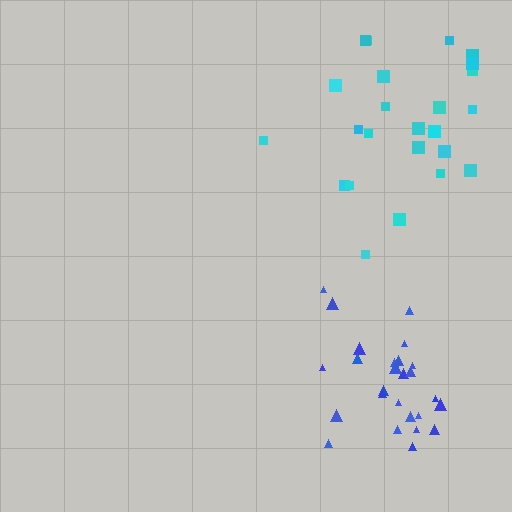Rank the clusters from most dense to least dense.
blue, cyan.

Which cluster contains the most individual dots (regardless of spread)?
Blue (26).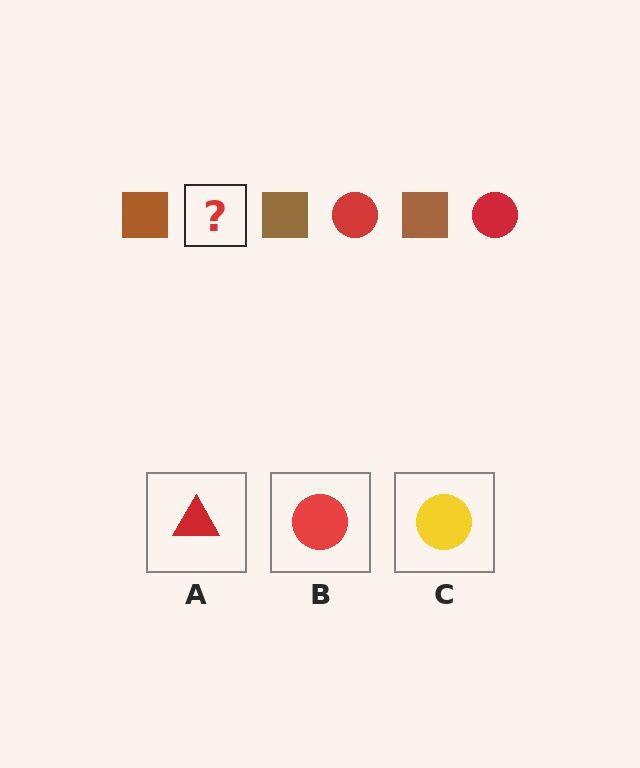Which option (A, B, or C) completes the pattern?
B.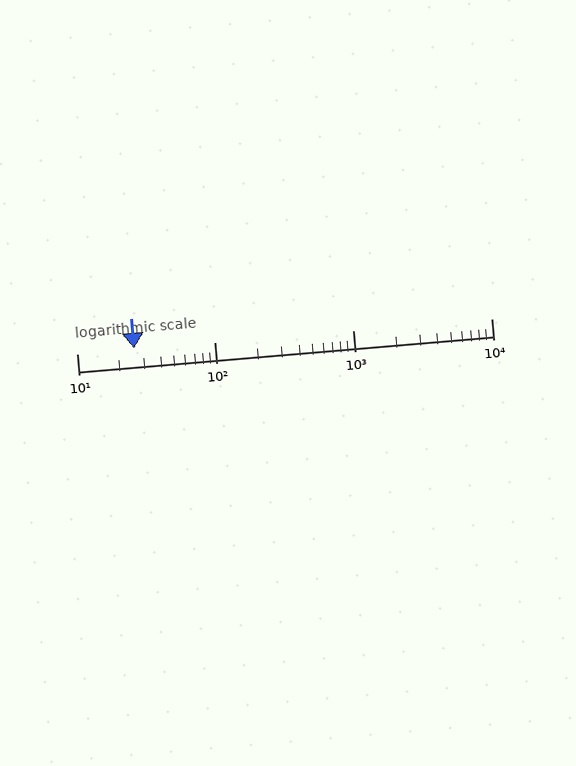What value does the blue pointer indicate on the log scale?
The pointer indicates approximately 26.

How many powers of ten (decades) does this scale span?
The scale spans 3 decades, from 10 to 10000.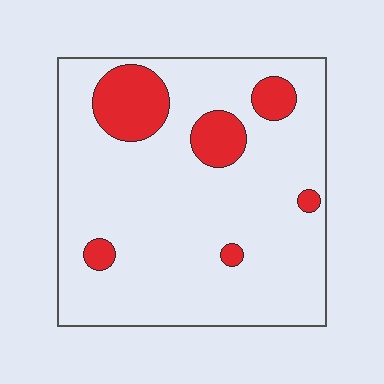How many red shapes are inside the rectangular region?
6.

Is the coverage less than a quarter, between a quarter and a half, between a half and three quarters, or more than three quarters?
Less than a quarter.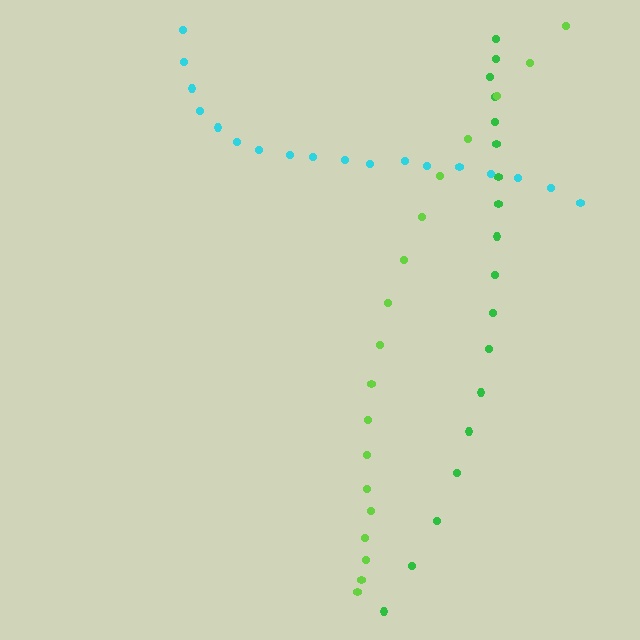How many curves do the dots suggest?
There are 3 distinct paths.